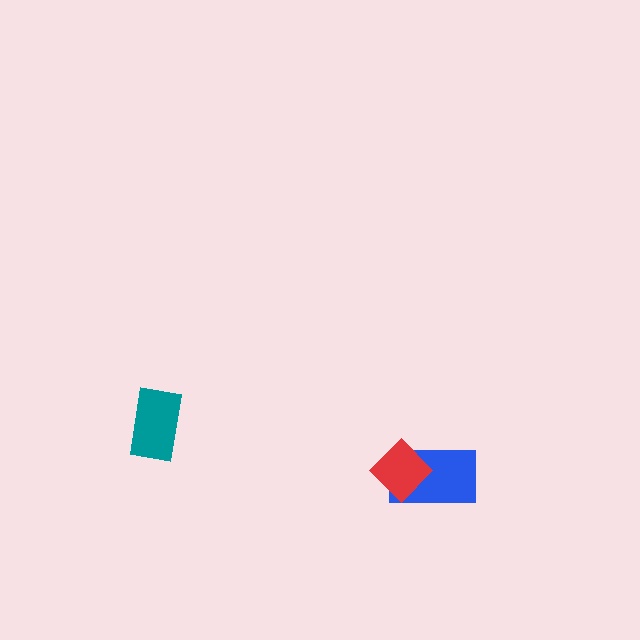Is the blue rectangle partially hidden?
Yes, it is partially covered by another shape.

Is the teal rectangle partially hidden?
No, no other shape covers it.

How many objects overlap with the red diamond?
1 object overlaps with the red diamond.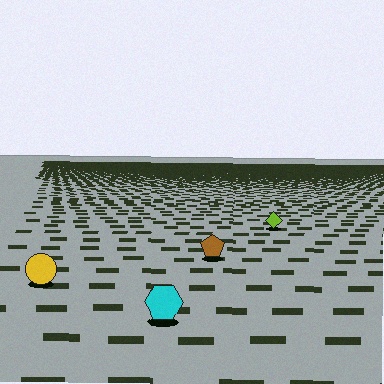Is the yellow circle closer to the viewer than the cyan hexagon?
No. The cyan hexagon is closer — you can tell from the texture gradient: the ground texture is coarser near it.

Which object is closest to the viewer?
The cyan hexagon is closest. The texture marks near it are larger and more spread out.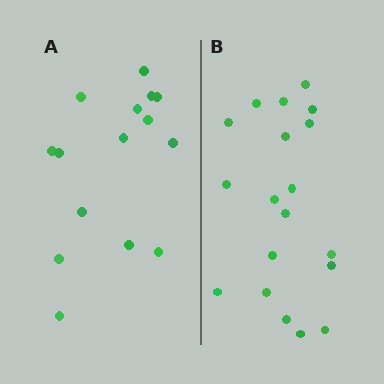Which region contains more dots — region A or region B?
Region B (the right region) has more dots.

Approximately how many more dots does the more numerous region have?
Region B has about 4 more dots than region A.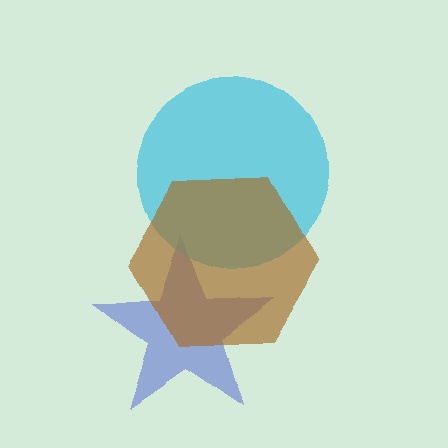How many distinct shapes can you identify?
There are 3 distinct shapes: a blue star, a cyan circle, a brown hexagon.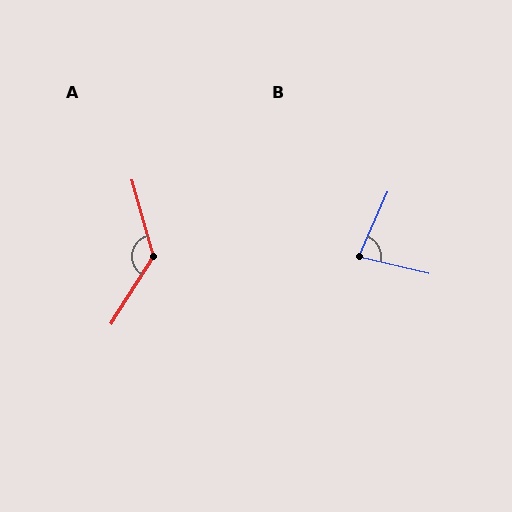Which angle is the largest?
A, at approximately 131 degrees.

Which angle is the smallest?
B, at approximately 79 degrees.